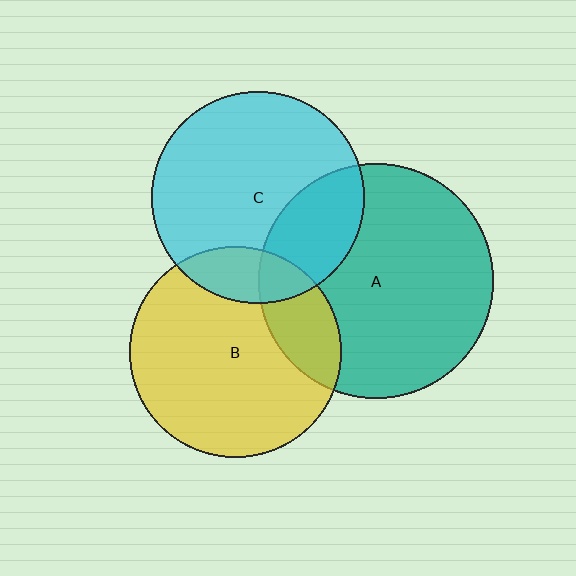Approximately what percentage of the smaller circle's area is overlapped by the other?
Approximately 20%.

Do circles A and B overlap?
Yes.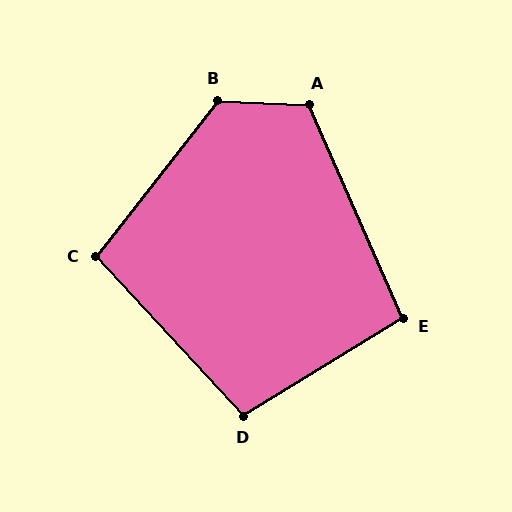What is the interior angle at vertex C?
Approximately 99 degrees (obtuse).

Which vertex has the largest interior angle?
B, at approximately 125 degrees.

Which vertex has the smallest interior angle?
E, at approximately 97 degrees.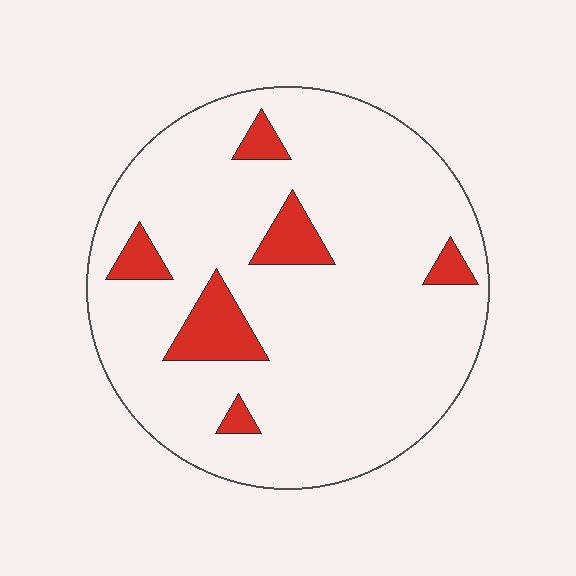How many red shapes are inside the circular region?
6.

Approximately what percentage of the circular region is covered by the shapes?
Approximately 10%.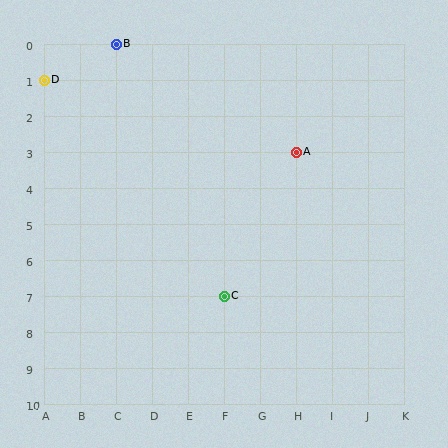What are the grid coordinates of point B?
Point B is at grid coordinates (C, 0).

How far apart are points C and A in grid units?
Points C and A are 2 columns and 4 rows apart (about 4.5 grid units diagonally).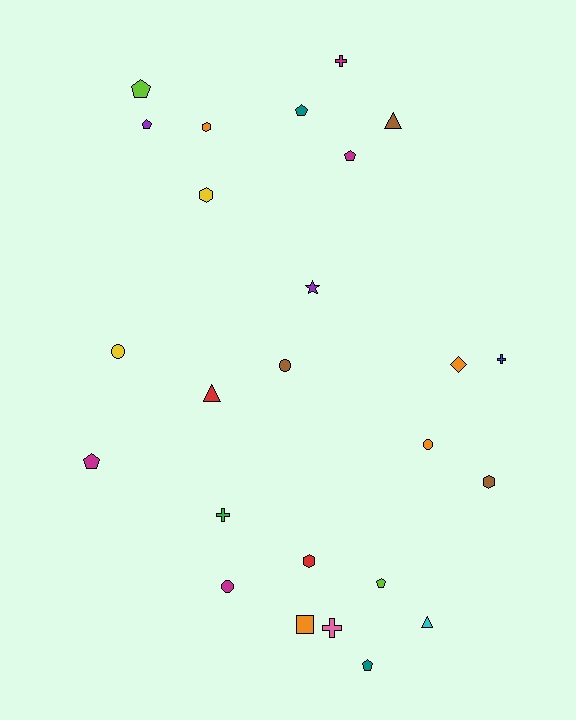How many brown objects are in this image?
There are 3 brown objects.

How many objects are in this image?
There are 25 objects.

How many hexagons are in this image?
There are 4 hexagons.